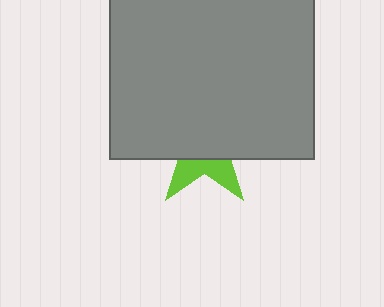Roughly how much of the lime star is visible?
A small part of it is visible (roughly 32%).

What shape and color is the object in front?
The object in front is a gray rectangle.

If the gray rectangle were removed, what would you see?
You would see the complete lime star.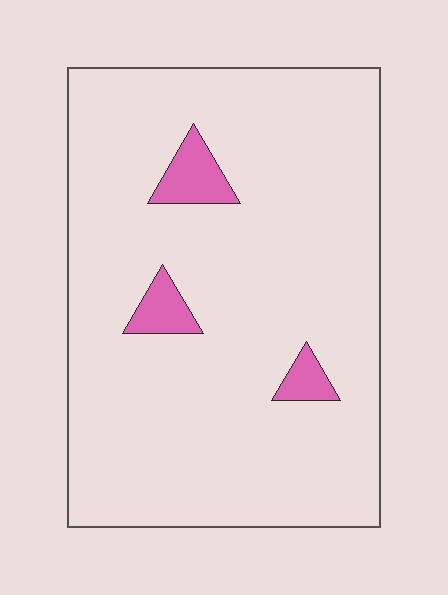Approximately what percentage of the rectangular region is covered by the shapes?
Approximately 5%.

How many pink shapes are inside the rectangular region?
3.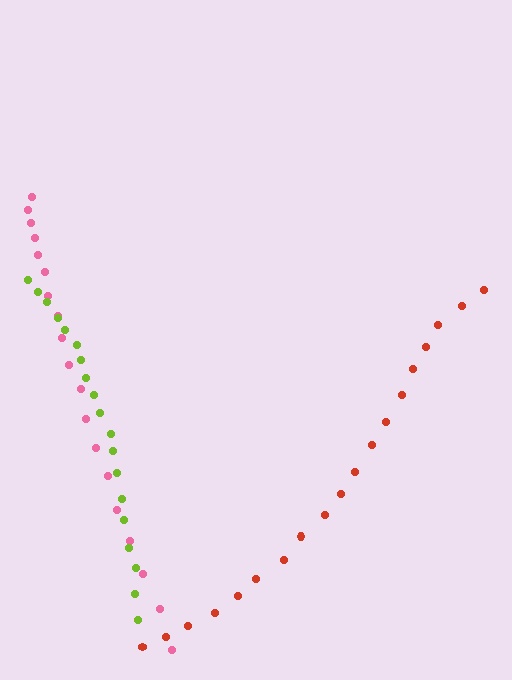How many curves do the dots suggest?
There are 3 distinct paths.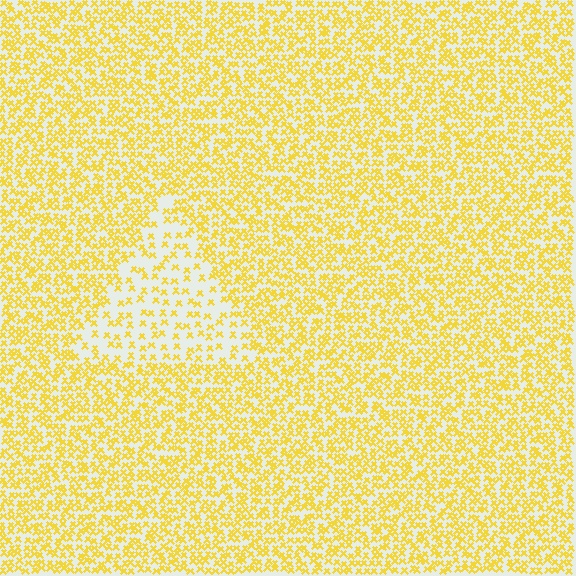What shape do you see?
I see a triangle.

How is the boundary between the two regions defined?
The boundary is defined by a change in element density (approximately 2.3x ratio). All elements are the same color, size, and shape.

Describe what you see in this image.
The image contains small yellow elements arranged at two different densities. A triangle-shaped region is visible where the elements are less densely packed than the surrounding area.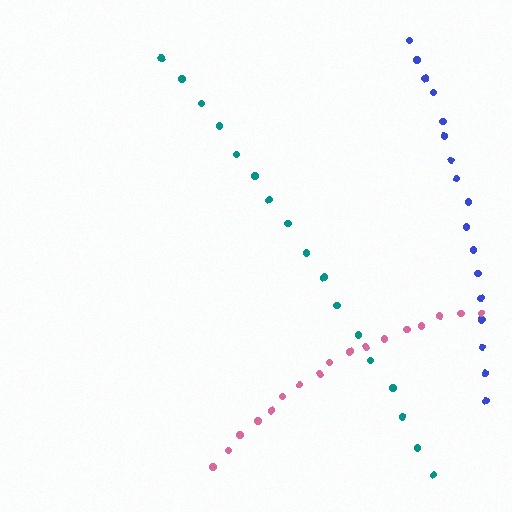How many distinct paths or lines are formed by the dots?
There are 3 distinct paths.